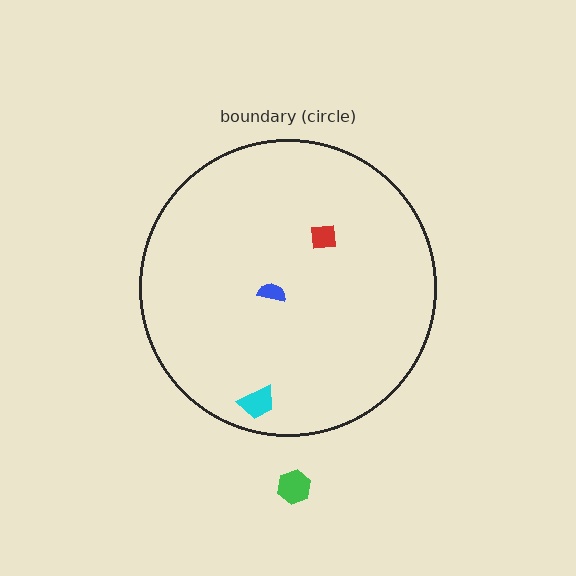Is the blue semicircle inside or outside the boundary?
Inside.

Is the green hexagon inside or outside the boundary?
Outside.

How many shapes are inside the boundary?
3 inside, 1 outside.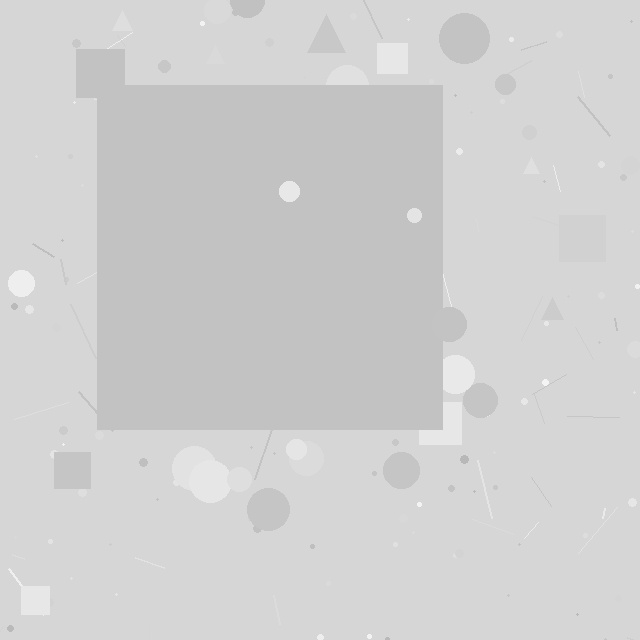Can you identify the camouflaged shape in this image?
The camouflaged shape is a square.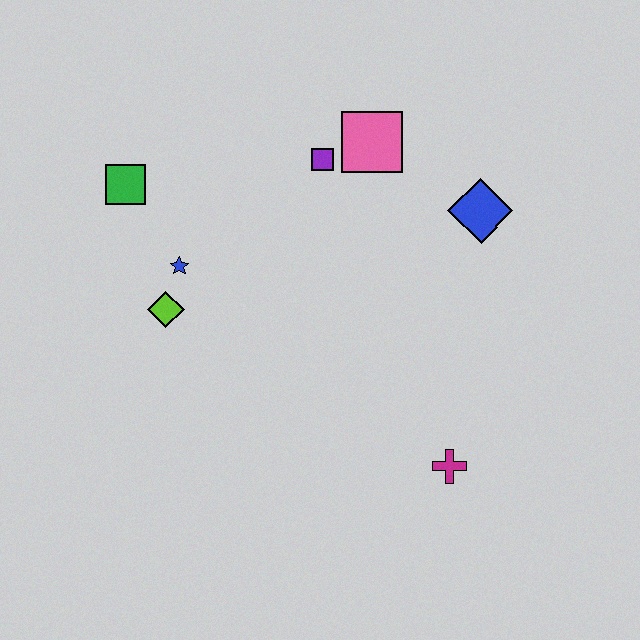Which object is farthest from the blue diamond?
The green square is farthest from the blue diamond.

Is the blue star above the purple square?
No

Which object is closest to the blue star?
The lime diamond is closest to the blue star.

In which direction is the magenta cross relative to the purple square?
The magenta cross is below the purple square.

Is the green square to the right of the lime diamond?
No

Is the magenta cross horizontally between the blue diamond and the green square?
Yes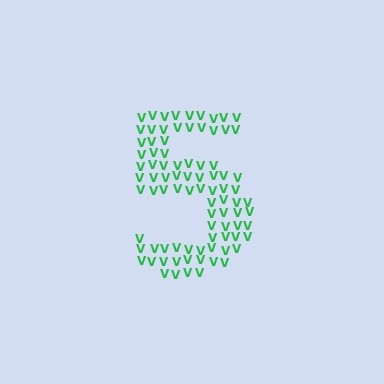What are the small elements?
The small elements are letter V's.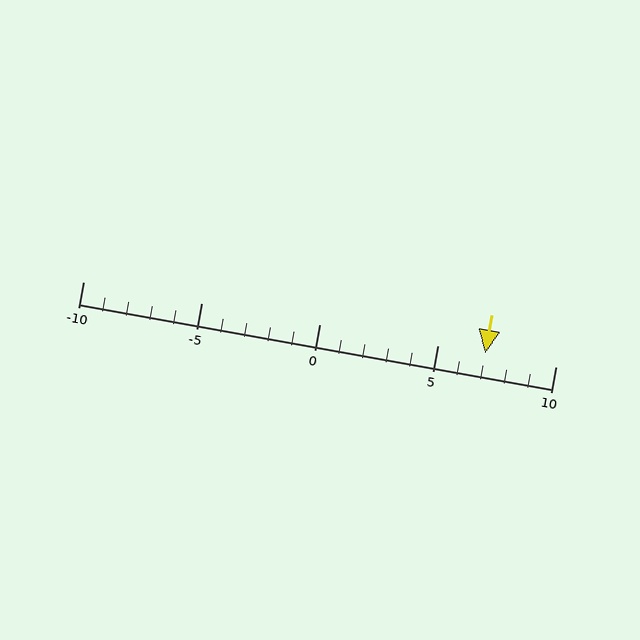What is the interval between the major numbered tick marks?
The major tick marks are spaced 5 units apart.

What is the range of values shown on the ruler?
The ruler shows values from -10 to 10.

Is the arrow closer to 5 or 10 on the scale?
The arrow is closer to 5.